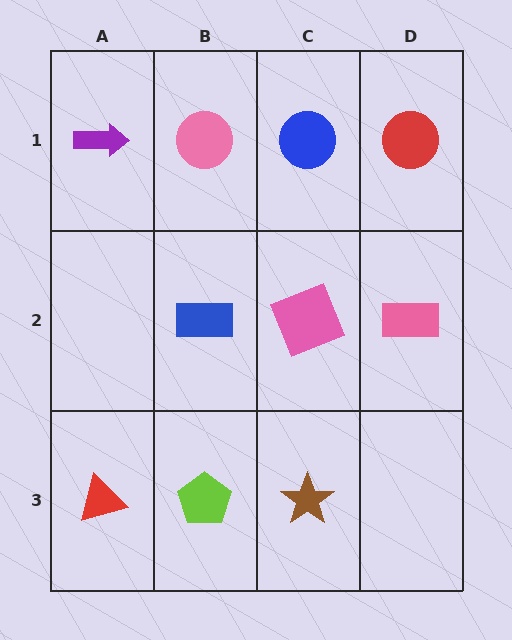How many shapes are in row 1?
4 shapes.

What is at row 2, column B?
A blue rectangle.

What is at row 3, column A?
A red triangle.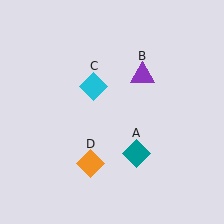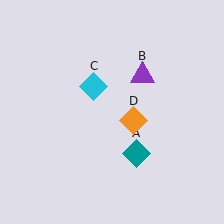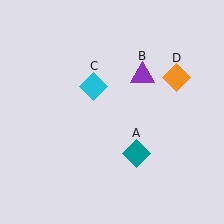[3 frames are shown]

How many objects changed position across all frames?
1 object changed position: orange diamond (object D).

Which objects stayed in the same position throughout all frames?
Teal diamond (object A) and purple triangle (object B) and cyan diamond (object C) remained stationary.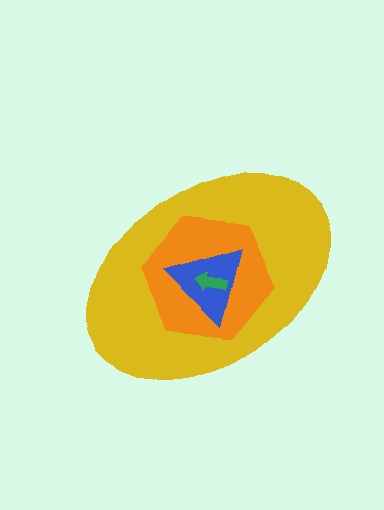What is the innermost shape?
The green arrow.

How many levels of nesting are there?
4.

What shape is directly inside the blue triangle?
The green arrow.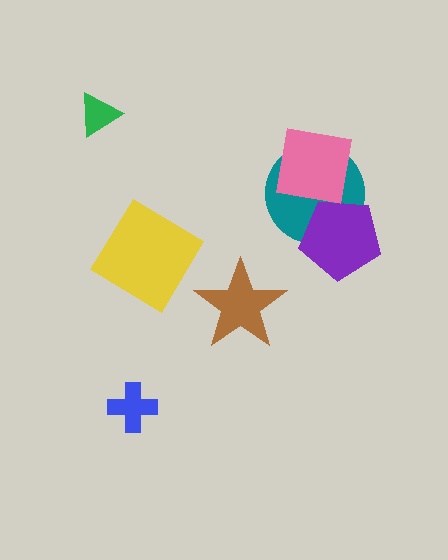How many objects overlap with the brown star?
0 objects overlap with the brown star.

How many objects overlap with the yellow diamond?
0 objects overlap with the yellow diamond.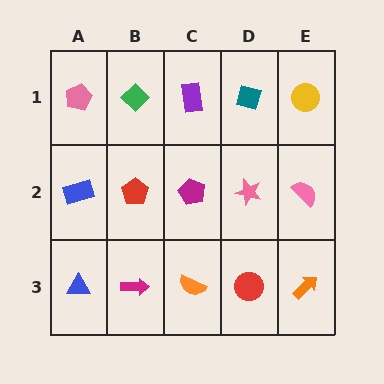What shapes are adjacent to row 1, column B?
A red pentagon (row 2, column B), a pink pentagon (row 1, column A), a purple rectangle (row 1, column C).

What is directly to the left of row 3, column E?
A red circle.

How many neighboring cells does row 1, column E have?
2.